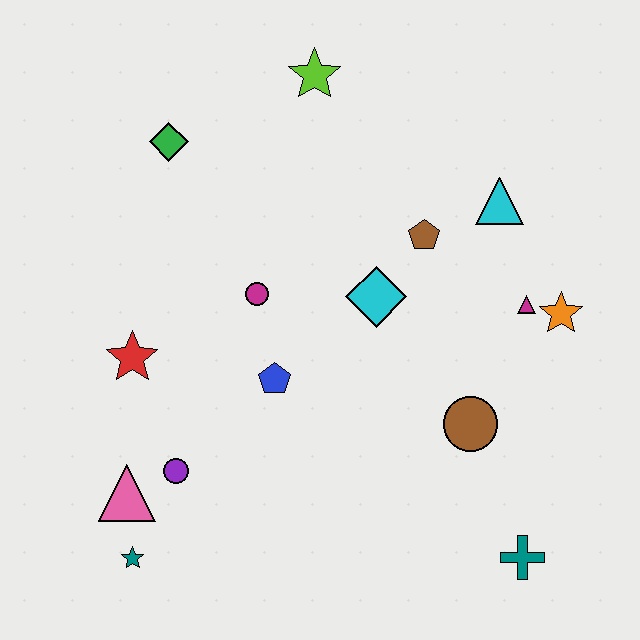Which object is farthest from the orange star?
The teal star is farthest from the orange star.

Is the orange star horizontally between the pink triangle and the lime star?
No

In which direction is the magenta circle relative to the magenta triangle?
The magenta circle is to the left of the magenta triangle.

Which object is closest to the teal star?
The pink triangle is closest to the teal star.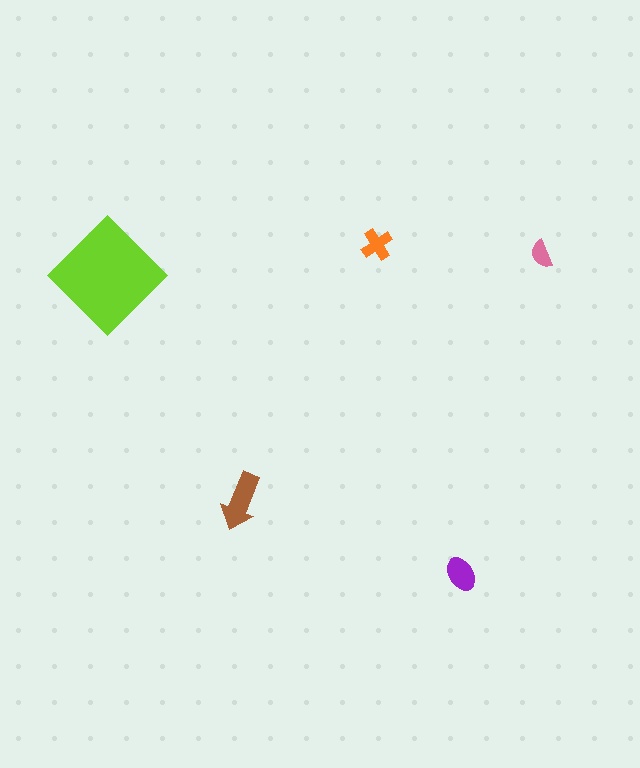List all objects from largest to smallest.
The lime diamond, the brown arrow, the purple ellipse, the orange cross, the pink semicircle.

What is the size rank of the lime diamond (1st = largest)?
1st.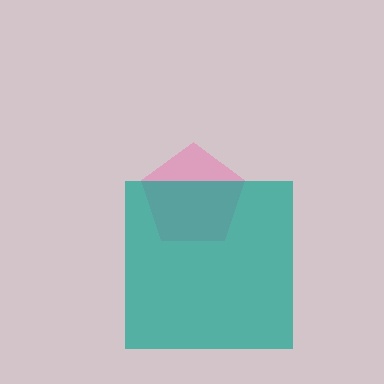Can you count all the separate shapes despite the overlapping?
Yes, there are 2 separate shapes.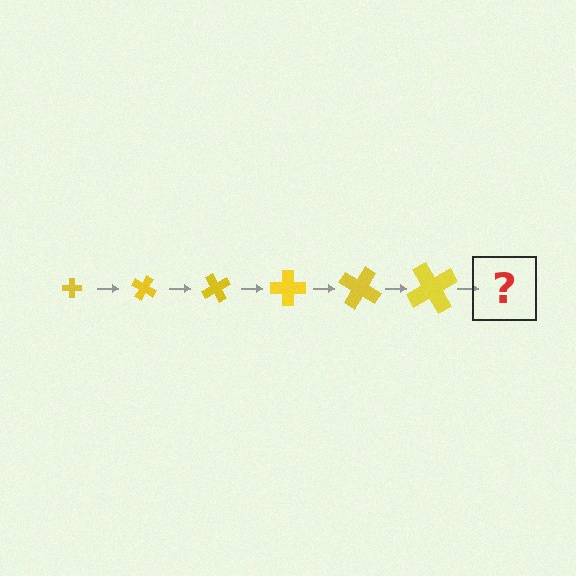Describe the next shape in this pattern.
It should be a cross, larger than the previous one and rotated 180 degrees from the start.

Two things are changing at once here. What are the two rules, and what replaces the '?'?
The two rules are that the cross grows larger each step and it rotates 30 degrees each step. The '?' should be a cross, larger than the previous one and rotated 180 degrees from the start.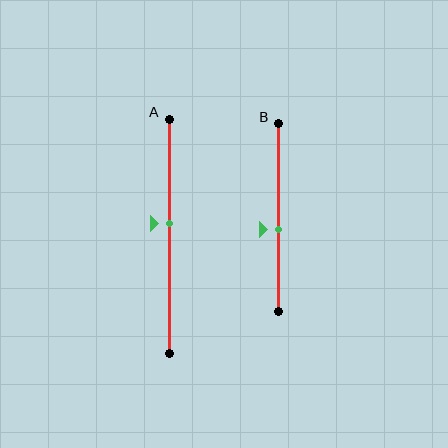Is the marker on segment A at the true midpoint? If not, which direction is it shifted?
No, the marker on segment A is shifted upward by about 6% of the segment length.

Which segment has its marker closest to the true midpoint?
Segment A has its marker closest to the true midpoint.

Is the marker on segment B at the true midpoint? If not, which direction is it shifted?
No, the marker on segment B is shifted downward by about 7% of the segment length.